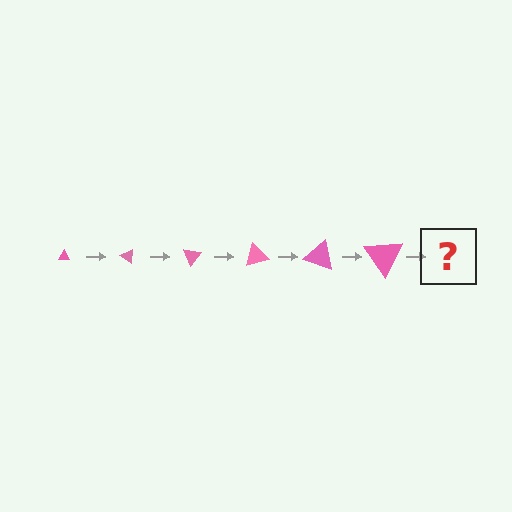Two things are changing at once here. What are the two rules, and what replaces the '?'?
The two rules are that the triangle grows larger each step and it rotates 35 degrees each step. The '?' should be a triangle, larger than the previous one and rotated 210 degrees from the start.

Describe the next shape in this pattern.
It should be a triangle, larger than the previous one and rotated 210 degrees from the start.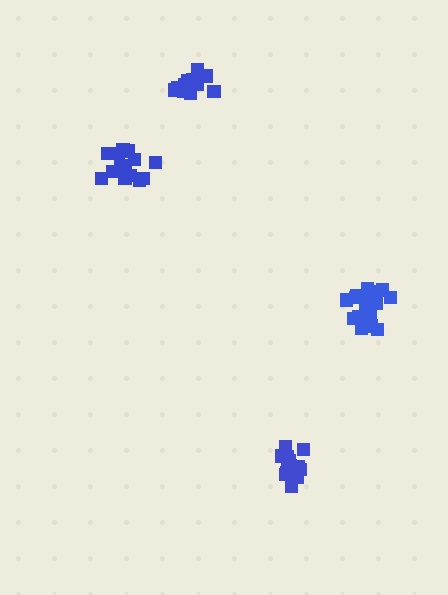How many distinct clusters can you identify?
There are 4 distinct clusters.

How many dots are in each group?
Group 1: 18 dots, Group 2: 14 dots, Group 3: 15 dots, Group 4: 14 dots (61 total).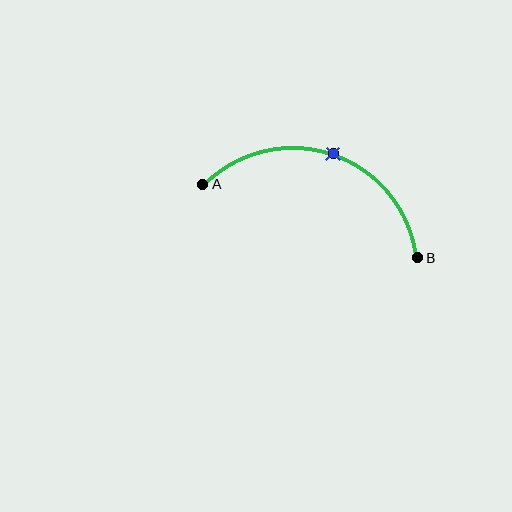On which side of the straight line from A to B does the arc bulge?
The arc bulges above the straight line connecting A and B.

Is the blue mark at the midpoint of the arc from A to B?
Yes. The blue mark lies on the arc at equal arc-length from both A and B — it is the arc midpoint.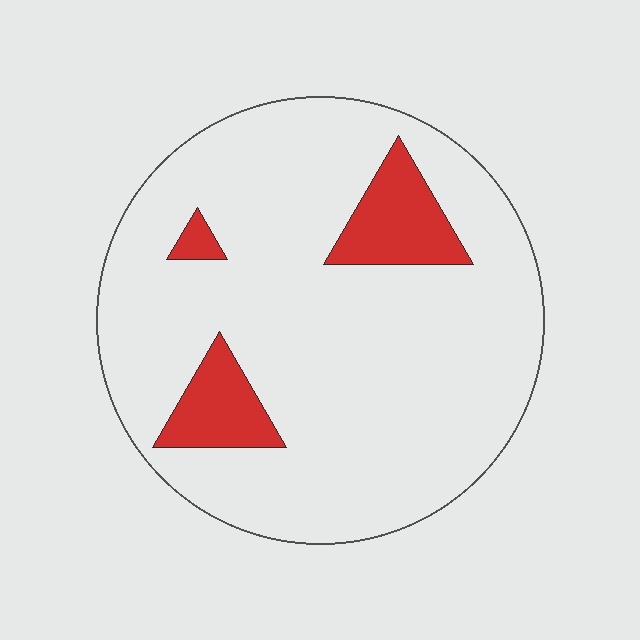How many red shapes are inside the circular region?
3.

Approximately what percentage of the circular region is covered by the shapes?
Approximately 10%.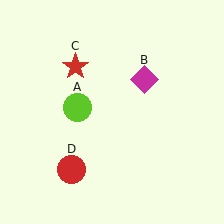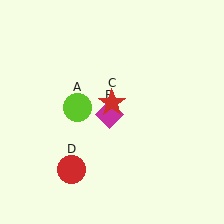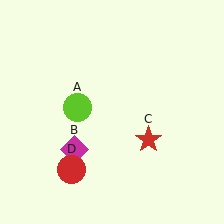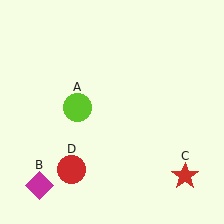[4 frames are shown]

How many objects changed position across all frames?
2 objects changed position: magenta diamond (object B), red star (object C).